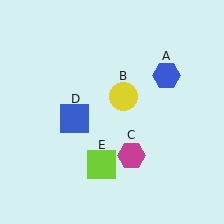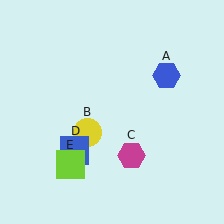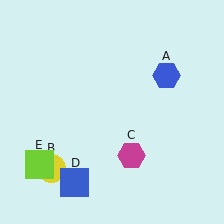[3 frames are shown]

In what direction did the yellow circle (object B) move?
The yellow circle (object B) moved down and to the left.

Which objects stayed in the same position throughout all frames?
Blue hexagon (object A) and magenta hexagon (object C) remained stationary.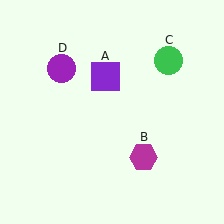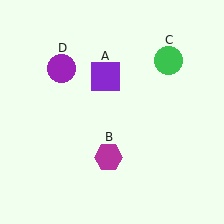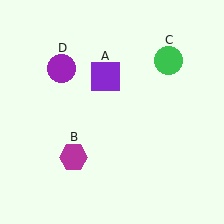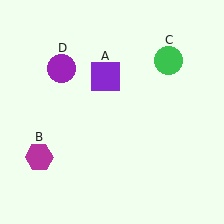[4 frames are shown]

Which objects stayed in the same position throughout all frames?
Purple square (object A) and green circle (object C) and purple circle (object D) remained stationary.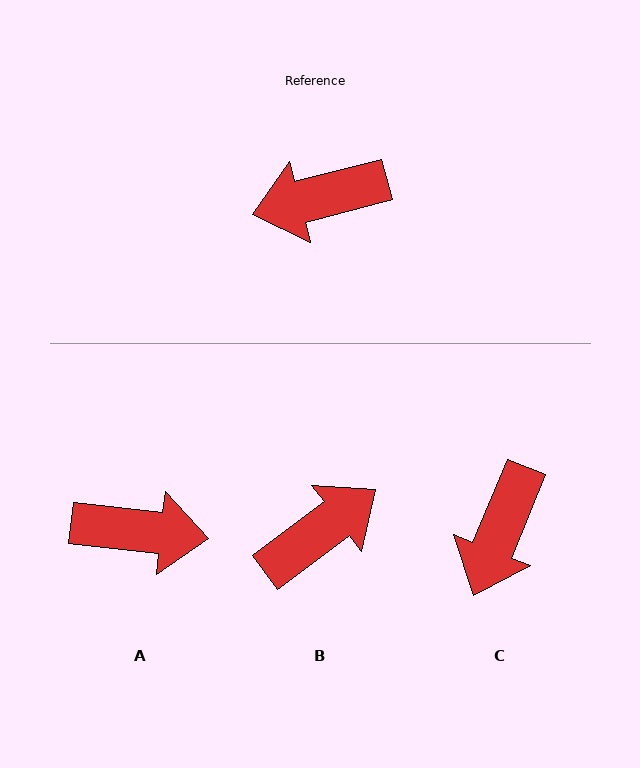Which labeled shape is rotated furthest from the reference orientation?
A, about 159 degrees away.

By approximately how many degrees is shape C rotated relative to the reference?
Approximately 53 degrees counter-clockwise.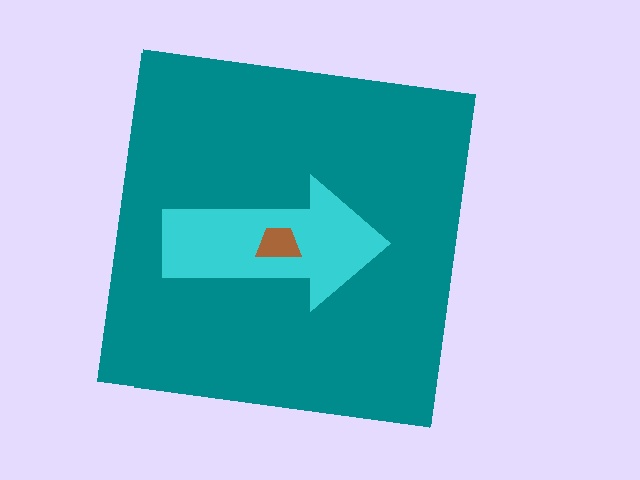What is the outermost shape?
The teal square.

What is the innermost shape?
The brown trapezoid.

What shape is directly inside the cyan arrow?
The brown trapezoid.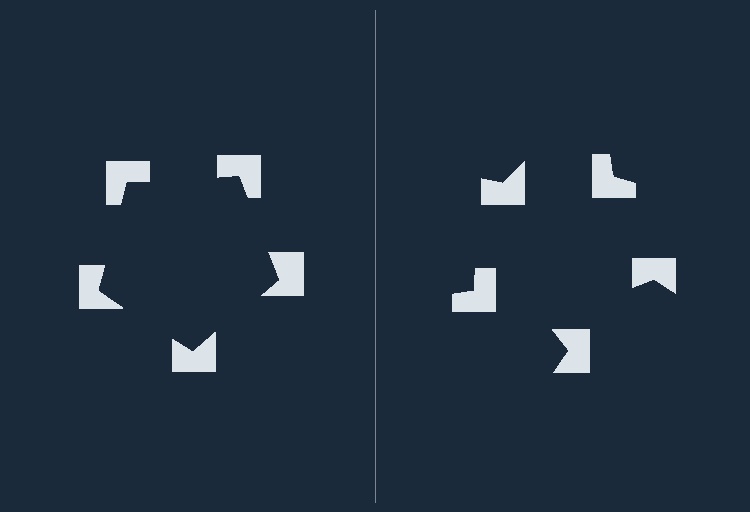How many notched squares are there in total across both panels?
10 — 5 on each side.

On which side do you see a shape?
An illusory pentagon appears on the left side. On the right side the wedge cuts are rotated, so no coherent shape forms.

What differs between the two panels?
The notched squares are positioned identically on both sides; only the wedge orientations differ. On the left they align to a pentagon; on the right they are misaligned.